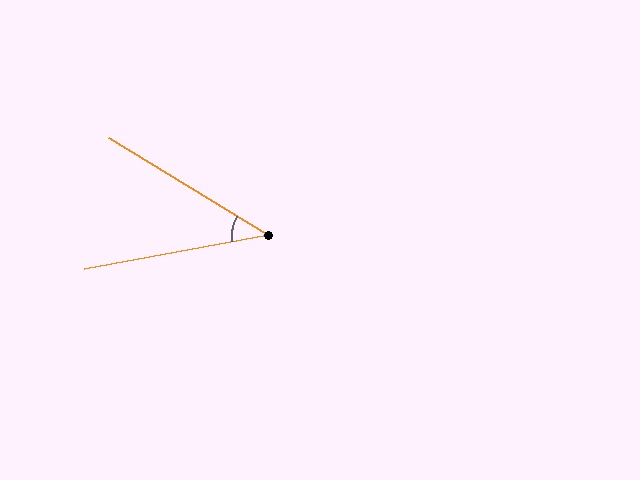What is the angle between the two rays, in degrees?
Approximately 42 degrees.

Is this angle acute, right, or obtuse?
It is acute.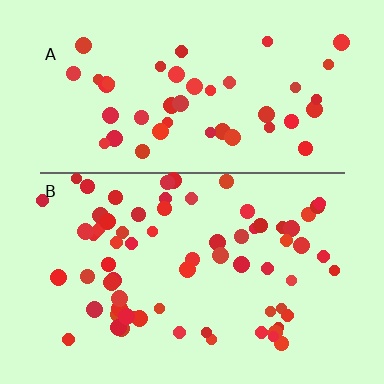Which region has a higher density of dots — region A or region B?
B (the bottom).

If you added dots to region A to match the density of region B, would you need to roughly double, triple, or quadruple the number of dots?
Approximately double.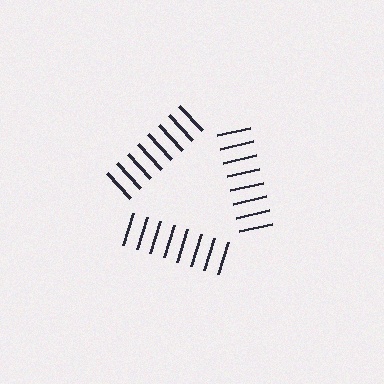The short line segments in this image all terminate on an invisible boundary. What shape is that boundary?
An illusory triangle — the line segments terminate on its edges but no continuous stroke is drawn.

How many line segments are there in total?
24 — 8 along each of the 3 edges.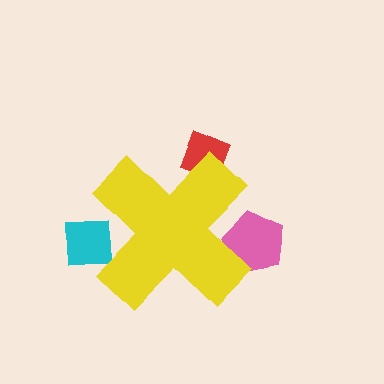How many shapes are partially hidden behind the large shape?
3 shapes are partially hidden.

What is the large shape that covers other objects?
A yellow cross.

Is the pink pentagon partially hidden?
Yes, the pink pentagon is partially hidden behind the yellow cross.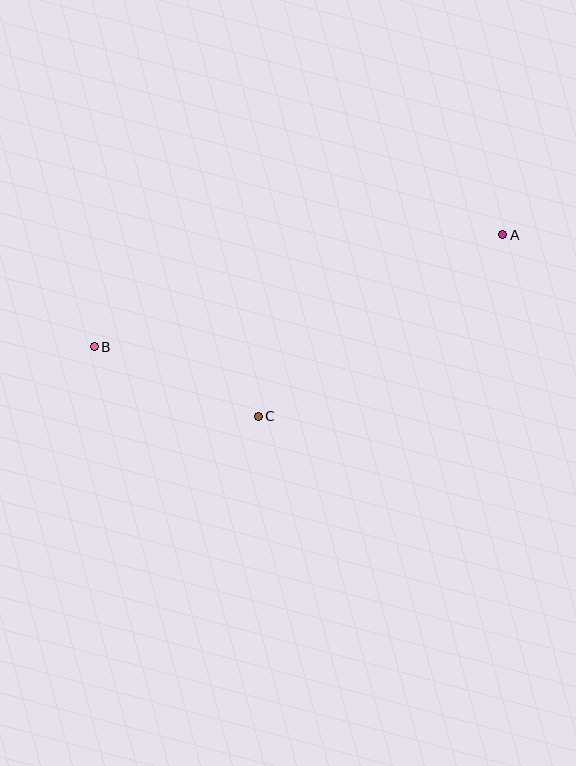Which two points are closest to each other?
Points B and C are closest to each other.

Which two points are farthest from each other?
Points A and B are farthest from each other.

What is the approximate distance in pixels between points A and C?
The distance between A and C is approximately 305 pixels.